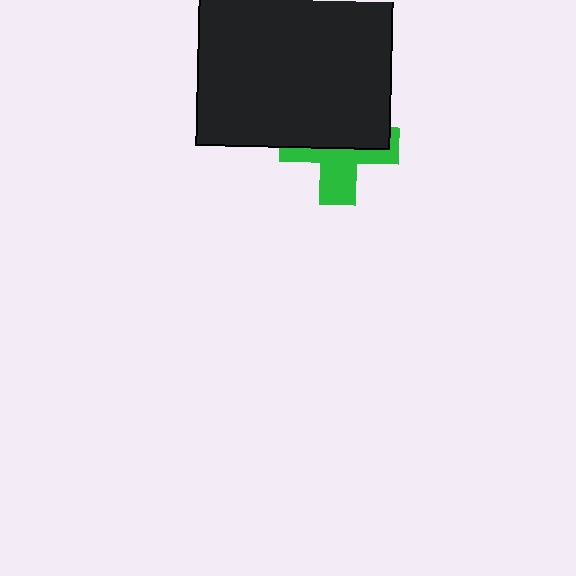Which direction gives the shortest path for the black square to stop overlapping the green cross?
Moving up gives the shortest separation.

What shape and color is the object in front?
The object in front is a black square.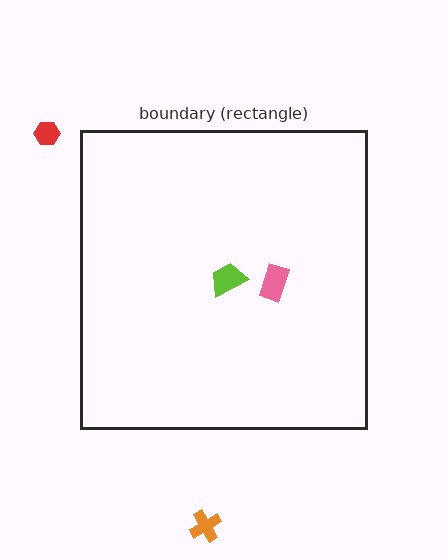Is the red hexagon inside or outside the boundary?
Outside.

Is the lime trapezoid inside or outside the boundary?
Inside.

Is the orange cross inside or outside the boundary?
Outside.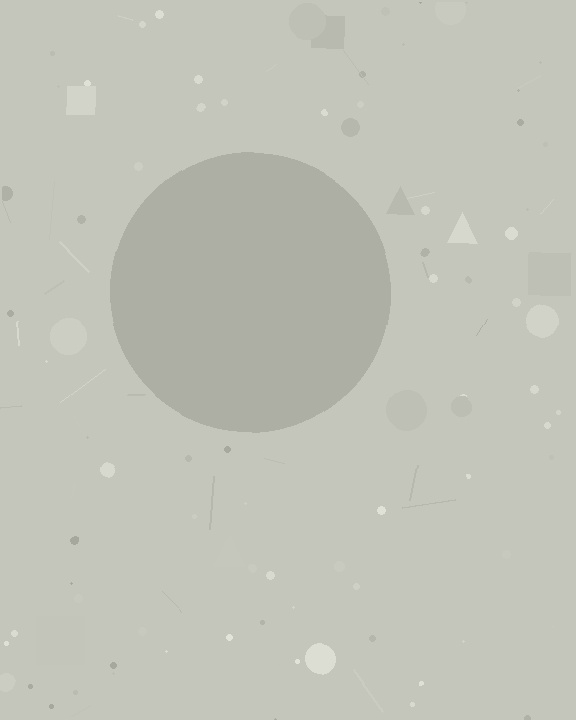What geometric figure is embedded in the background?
A circle is embedded in the background.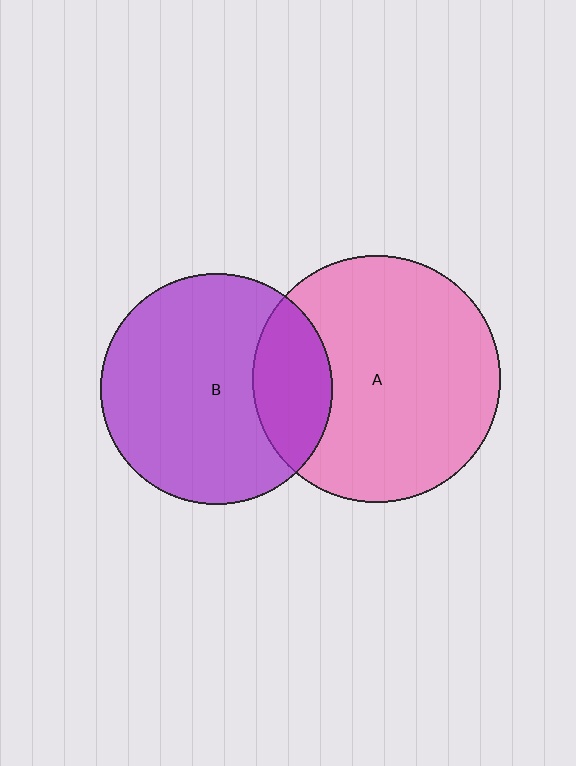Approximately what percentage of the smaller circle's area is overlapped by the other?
Approximately 25%.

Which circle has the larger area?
Circle A (pink).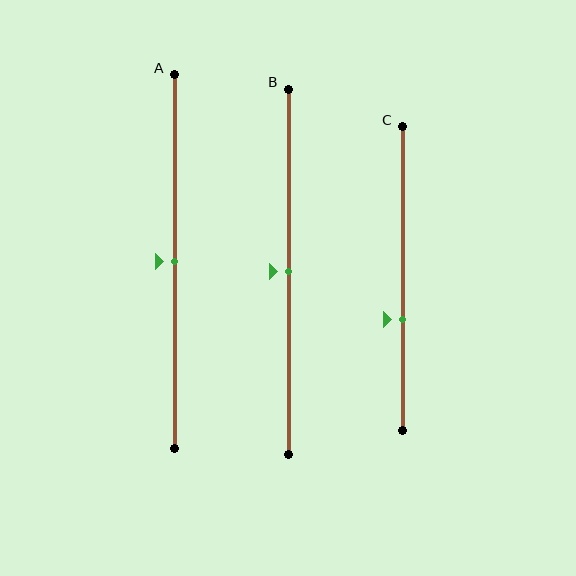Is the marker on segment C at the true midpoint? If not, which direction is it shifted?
No, the marker on segment C is shifted downward by about 13% of the segment length.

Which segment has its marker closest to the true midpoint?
Segment A has its marker closest to the true midpoint.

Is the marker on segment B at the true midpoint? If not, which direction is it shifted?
Yes, the marker on segment B is at the true midpoint.